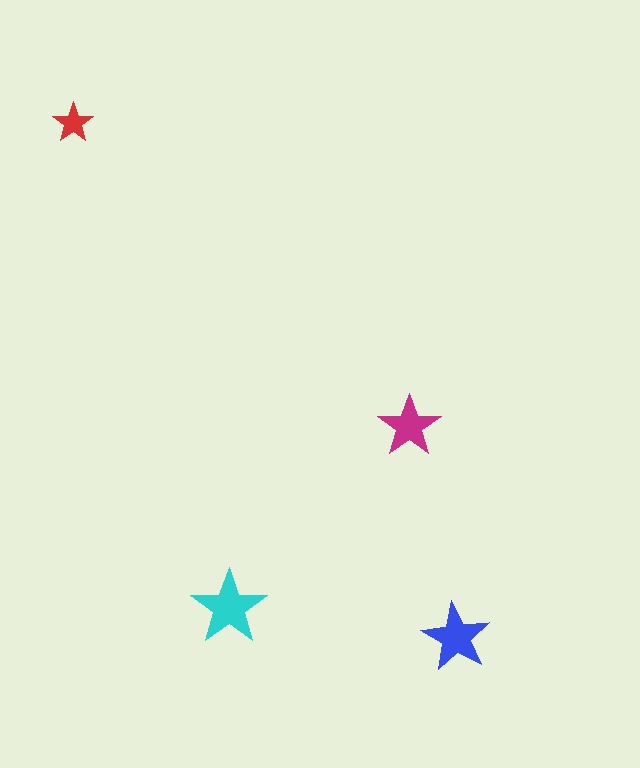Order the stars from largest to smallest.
the cyan one, the blue one, the magenta one, the red one.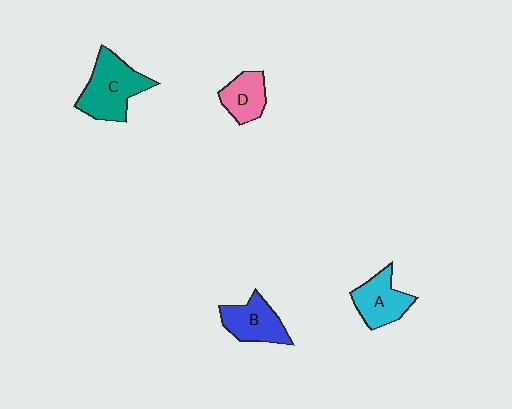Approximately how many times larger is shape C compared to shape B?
Approximately 1.4 times.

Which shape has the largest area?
Shape C (teal).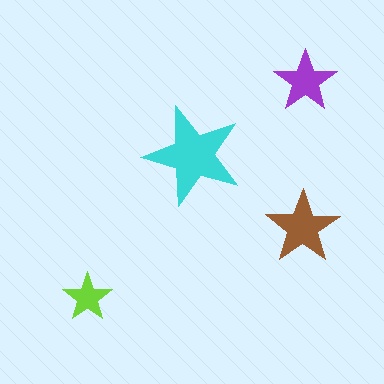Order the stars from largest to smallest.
the cyan one, the brown one, the purple one, the lime one.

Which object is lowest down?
The lime star is bottommost.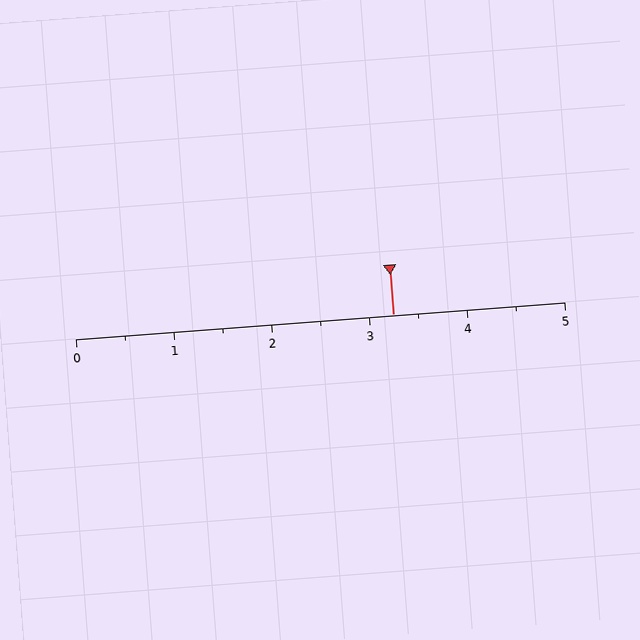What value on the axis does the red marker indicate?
The marker indicates approximately 3.2.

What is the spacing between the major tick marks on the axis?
The major ticks are spaced 1 apart.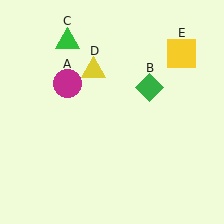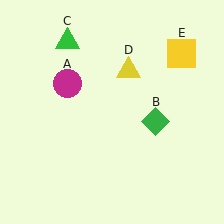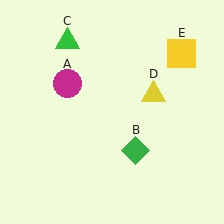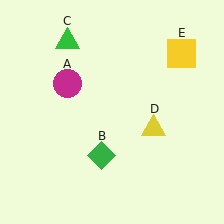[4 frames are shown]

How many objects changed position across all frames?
2 objects changed position: green diamond (object B), yellow triangle (object D).